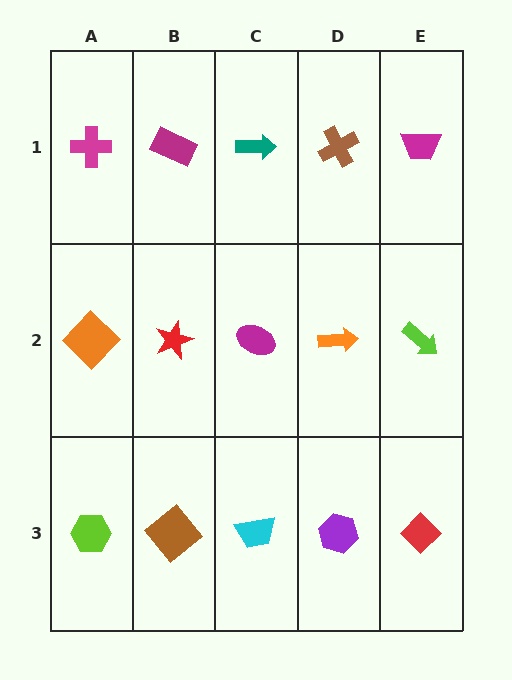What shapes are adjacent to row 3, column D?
An orange arrow (row 2, column D), a cyan trapezoid (row 3, column C), a red diamond (row 3, column E).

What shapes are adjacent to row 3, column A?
An orange diamond (row 2, column A), a brown diamond (row 3, column B).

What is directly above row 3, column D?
An orange arrow.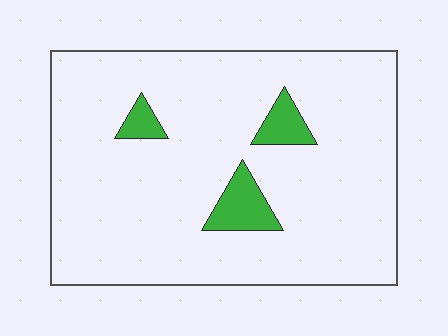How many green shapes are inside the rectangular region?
3.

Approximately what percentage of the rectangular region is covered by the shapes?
Approximately 10%.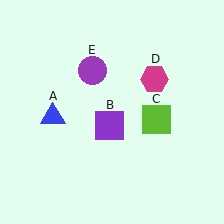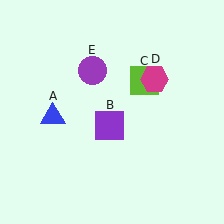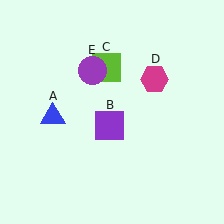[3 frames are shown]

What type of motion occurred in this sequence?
The lime square (object C) rotated counterclockwise around the center of the scene.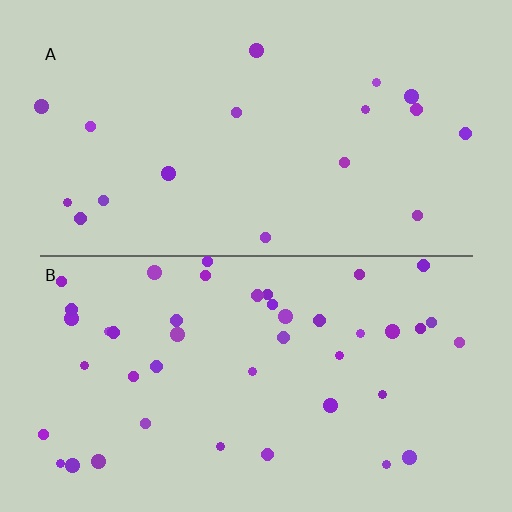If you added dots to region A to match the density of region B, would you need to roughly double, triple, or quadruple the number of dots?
Approximately double.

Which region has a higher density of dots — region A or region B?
B (the bottom).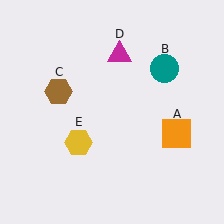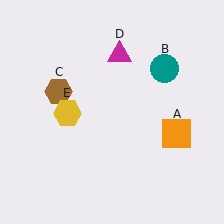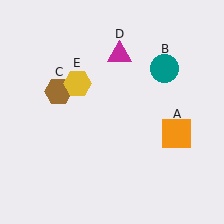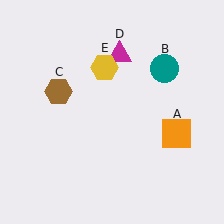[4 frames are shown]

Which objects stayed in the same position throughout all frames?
Orange square (object A) and teal circle (object B) and brown hexagon (object C) and magenta triangle (object D) remained stationary.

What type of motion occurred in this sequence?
The yellow hexagon (object E) rotated clockwise around the center of the scene.